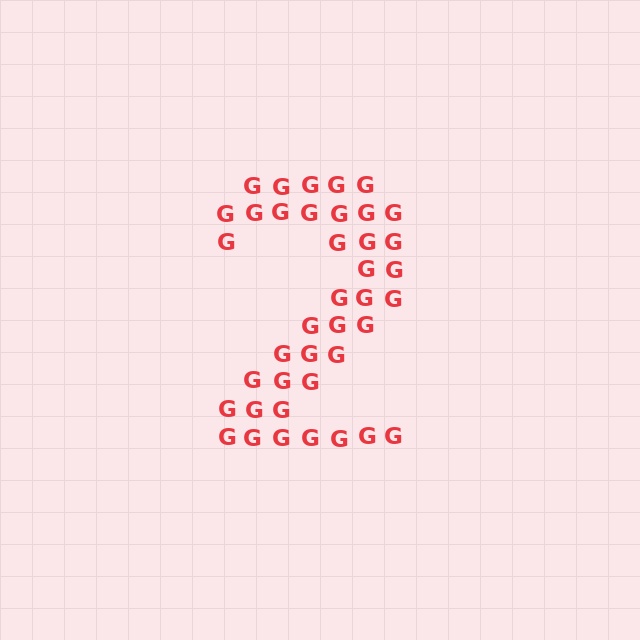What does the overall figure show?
The overall figure shows the digit 2.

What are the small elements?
The small elements are letter G's.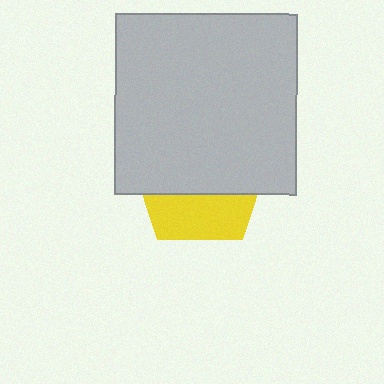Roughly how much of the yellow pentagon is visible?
A small part of it is visible (roughly 35%).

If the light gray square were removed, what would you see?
You would see the complete yellow pentagon.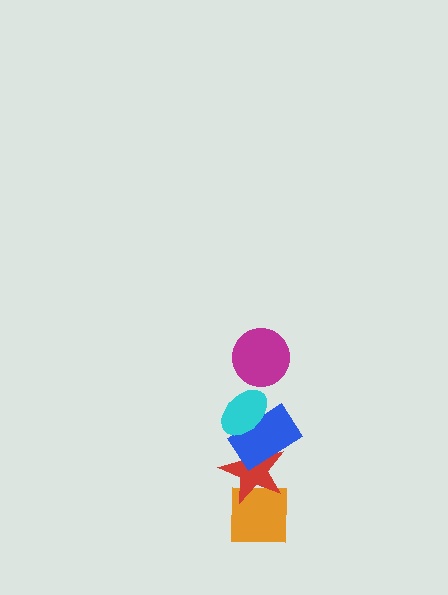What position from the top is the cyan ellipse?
The cyan ellipse is 2nd from the top.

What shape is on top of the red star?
The blue rectangle is on top of the red star.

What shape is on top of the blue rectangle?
The cyan ellipse is on top of the blue rectangle.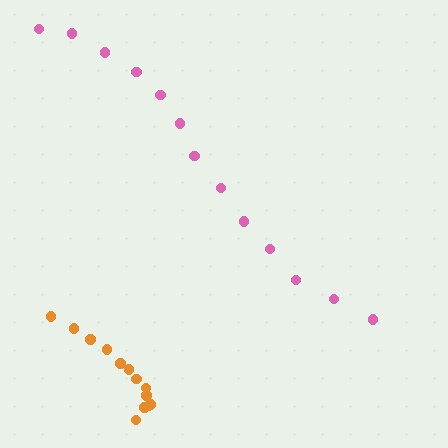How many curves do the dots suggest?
There are 2 distinct paths.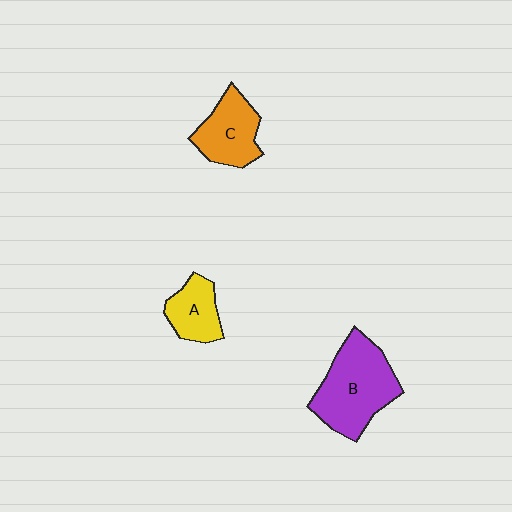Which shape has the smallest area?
Shape A (yellow).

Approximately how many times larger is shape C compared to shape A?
Approximately 1.3 times.